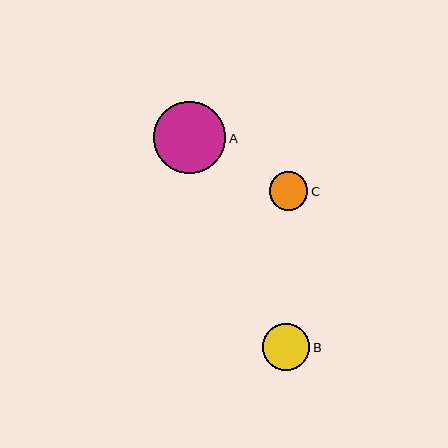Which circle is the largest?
Circle A is the largest with a size of approximately 73 pixels.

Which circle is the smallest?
Circle C is the smallest with a size of approximately 39 pixels.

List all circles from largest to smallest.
From largest to smallest: A, B, C.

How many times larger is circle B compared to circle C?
Circle B is approximately 1.2 times the size of circle C.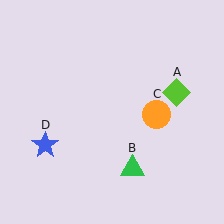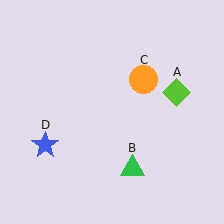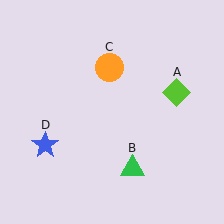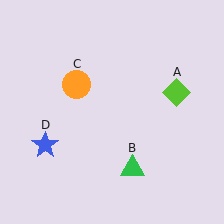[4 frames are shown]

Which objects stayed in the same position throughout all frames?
Lime diamond (object A) and green triangle (object B) and blue star (object D) remained stationary.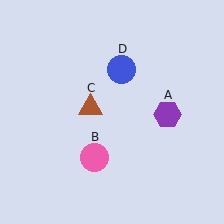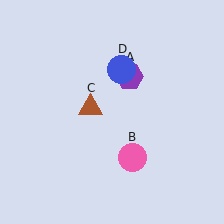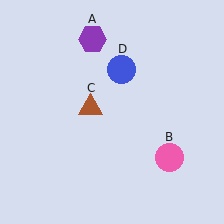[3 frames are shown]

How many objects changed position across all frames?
2 objects changed position: purple hexagon (object A), pink circle (object B).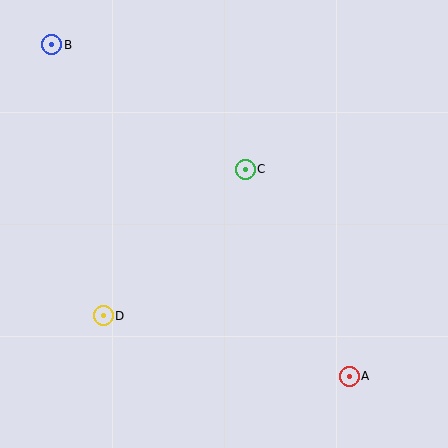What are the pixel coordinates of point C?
Point C is at (245, 169).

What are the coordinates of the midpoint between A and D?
The midpoint between A and D is at (226, 346).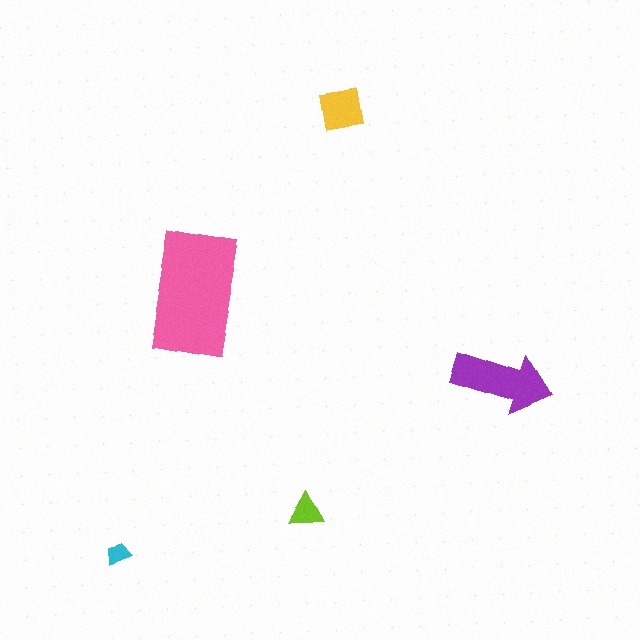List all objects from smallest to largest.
The cyan trapezoid, the lime triangle, the yellow square, the purple arrow, the pink rectangle.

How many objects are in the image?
There are 5 objects in the image.